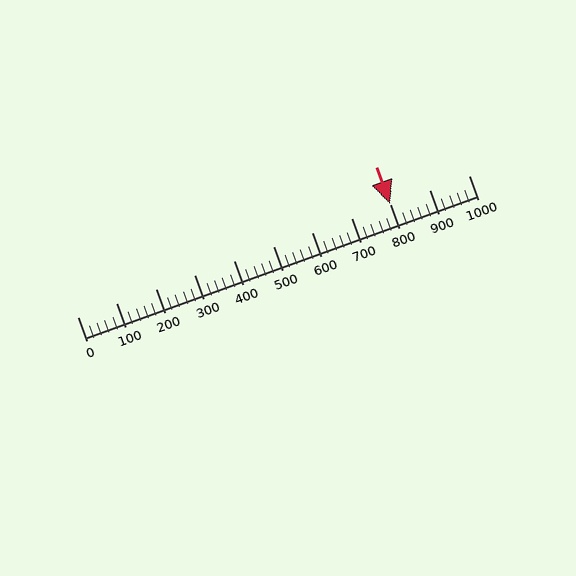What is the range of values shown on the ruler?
The ruler shows values from 0 to 1000.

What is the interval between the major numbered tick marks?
The major tick marks are spaced 100 units apart.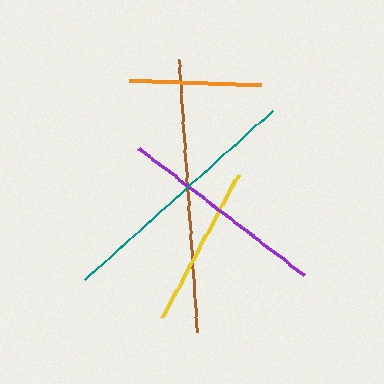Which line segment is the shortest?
The orange line is the shortest at approximately 133 pixels.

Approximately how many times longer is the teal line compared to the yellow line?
The teal line is approximately 1.6 times the length of the yellow line.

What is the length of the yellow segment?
The yellow segment is approximately 162 pixels long.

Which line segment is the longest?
The brown line is the longest at approximately 274 pixels.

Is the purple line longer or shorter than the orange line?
The purple line is longer than the orange line.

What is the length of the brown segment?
The brown segment is approximately 274 pixels long.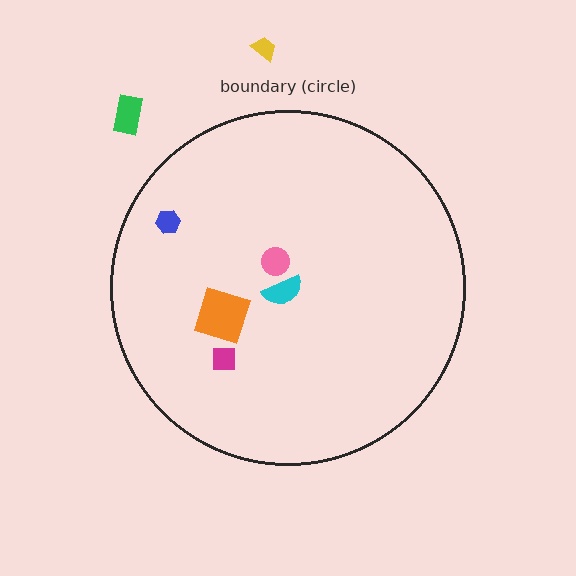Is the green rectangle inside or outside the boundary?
Outside.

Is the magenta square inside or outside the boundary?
Inside.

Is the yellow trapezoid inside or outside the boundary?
Outside.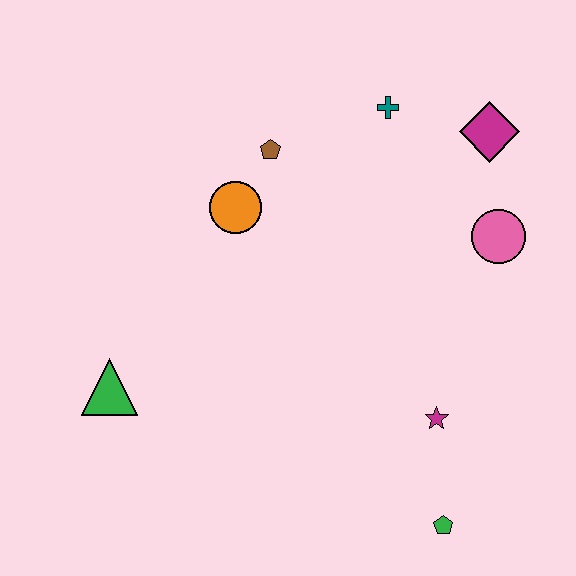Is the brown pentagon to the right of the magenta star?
No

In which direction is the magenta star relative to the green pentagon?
The magenta star is above the green pentagon.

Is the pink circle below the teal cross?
Yes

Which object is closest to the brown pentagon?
The orange circle is closest to the brown pentagon.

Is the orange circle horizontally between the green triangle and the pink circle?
Yes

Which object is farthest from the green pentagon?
The teal cross is farthest from the green pentagon.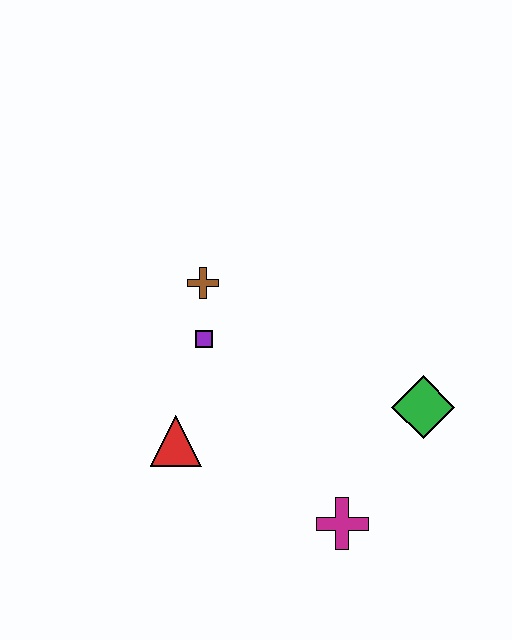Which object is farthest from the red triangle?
The green diamond is farthest from the red triangle.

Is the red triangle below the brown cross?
Yes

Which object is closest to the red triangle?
The purple square is closest to the red triangle.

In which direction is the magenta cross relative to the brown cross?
The magenta cross is below the brown cross.